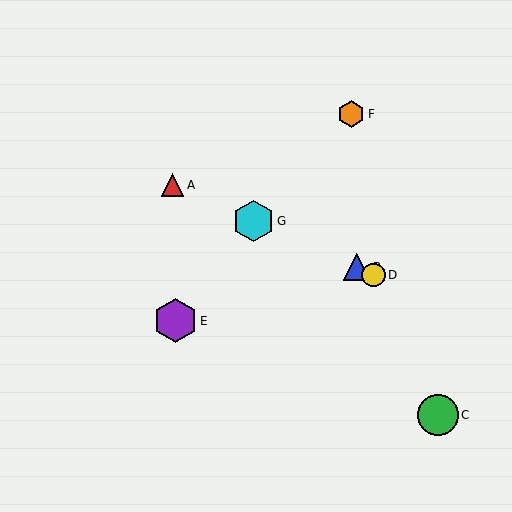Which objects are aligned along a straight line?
Objects A, B, D, G are aligned along a straight line.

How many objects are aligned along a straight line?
4 objects (A, B, D, G) are aligned along a straight line.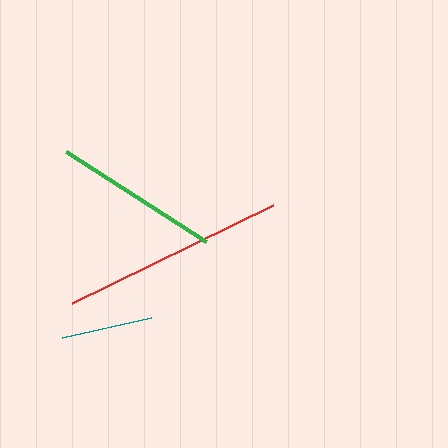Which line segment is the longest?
The red line is the longest at approximately 224 pixels.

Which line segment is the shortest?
The teal line is the shortest at approximately 91 pixels.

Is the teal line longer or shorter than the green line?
The green line is longer than the teal line.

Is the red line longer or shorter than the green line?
The red line is longer than the green line.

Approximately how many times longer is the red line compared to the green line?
The red line is approximately 1.3 times the length of the green line.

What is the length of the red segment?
The red segment is approximately 224 pixels long.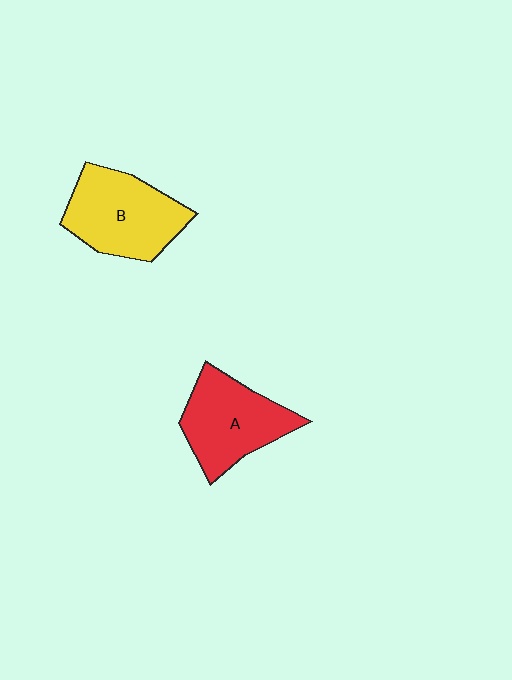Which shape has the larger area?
Shape B (yellow).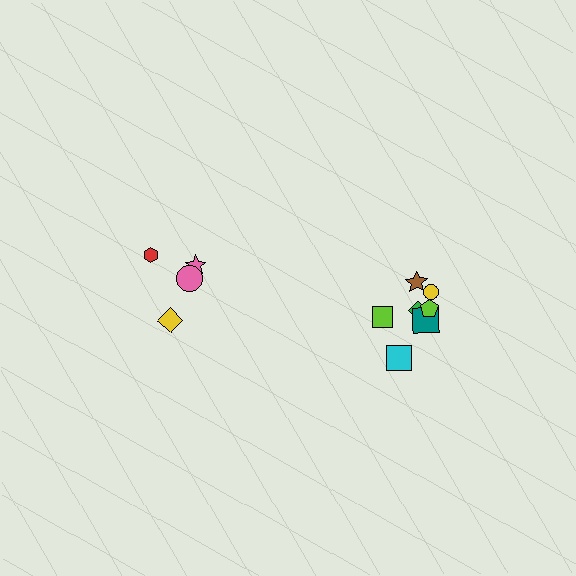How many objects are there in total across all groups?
There are 11 objects.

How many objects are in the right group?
There are 7 objects.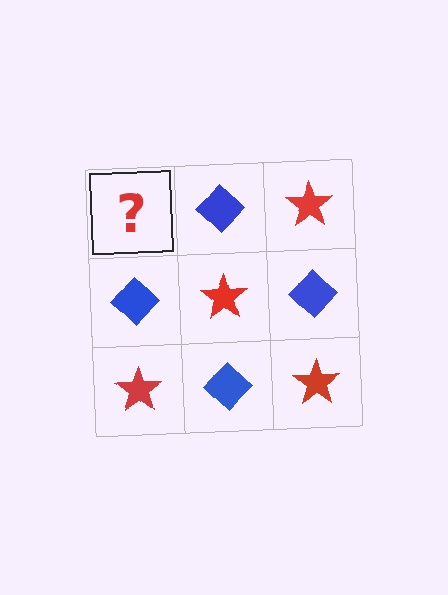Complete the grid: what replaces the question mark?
The question mark should be replaced with a red star.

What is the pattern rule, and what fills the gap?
The rule is that it alternates red star and blue diamond in a checkerboard pattern. The gap should be filled with a red star.